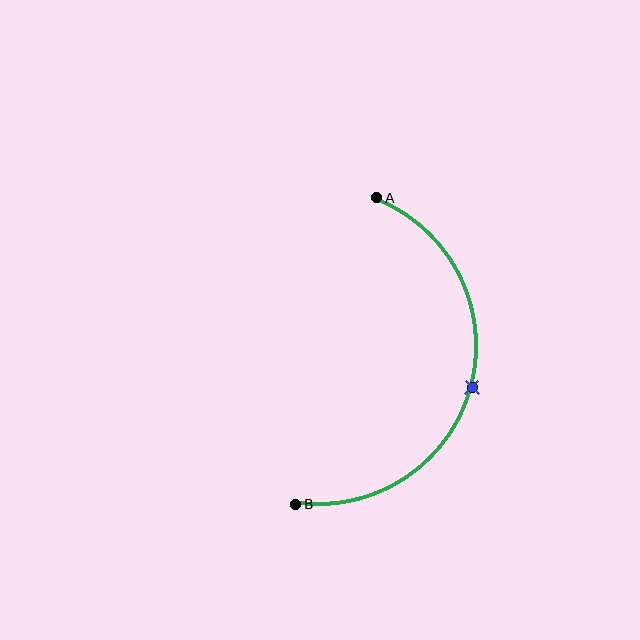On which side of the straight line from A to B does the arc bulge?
The arc bulges to the right of the straight line connecting A and B.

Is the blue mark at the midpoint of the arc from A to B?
Yes. The blue mark lies on the arc at equal arc-length from both A and B — it is the arc midpoint.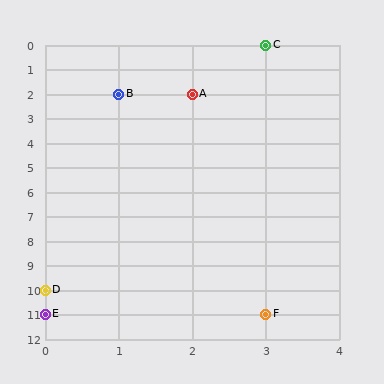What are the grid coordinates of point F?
Point F is at grid coordinates (3, 11).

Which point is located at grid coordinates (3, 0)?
Point C is at (3, 0).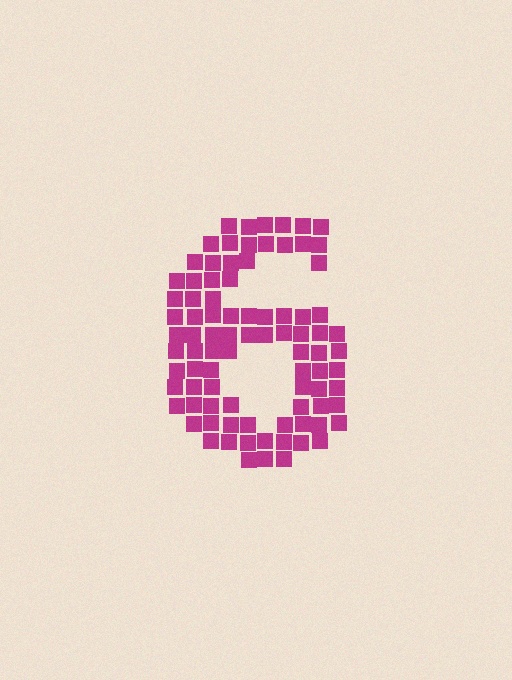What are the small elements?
The small elements are squares.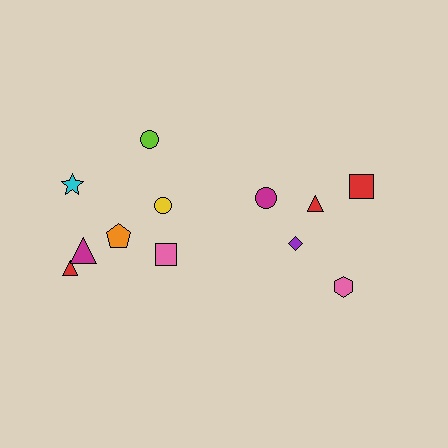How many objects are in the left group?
There are 7 objects.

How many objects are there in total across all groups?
There are 12 objects.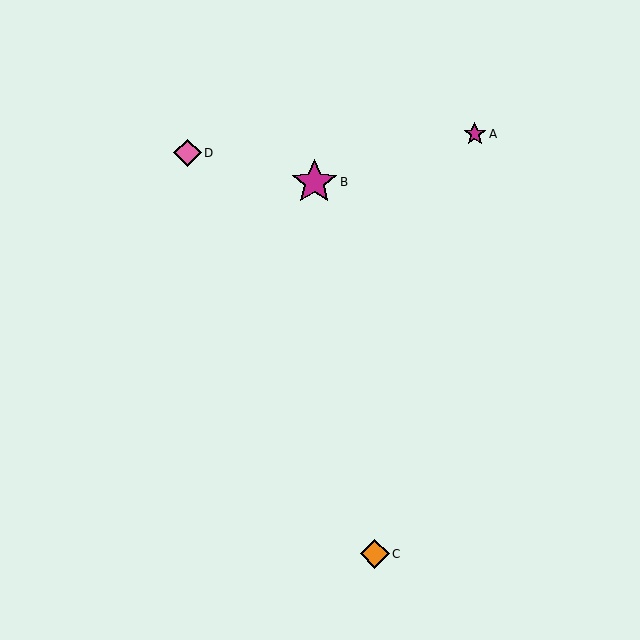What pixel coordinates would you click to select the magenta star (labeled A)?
Click at (475, 134) to select the magenta star A.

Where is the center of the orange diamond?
The center of the orange diamond is at (375, 554).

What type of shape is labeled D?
Shape D is a pink diamond.